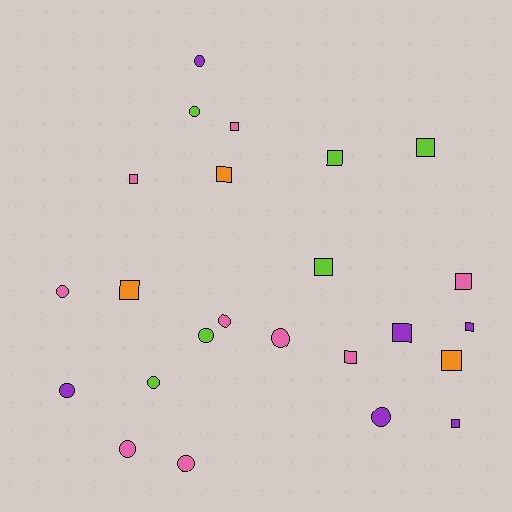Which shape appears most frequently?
Square, with 13 objects.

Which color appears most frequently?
Pink, with 9 objects.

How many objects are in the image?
There are 24 objects.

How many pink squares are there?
There are 4 pink squares.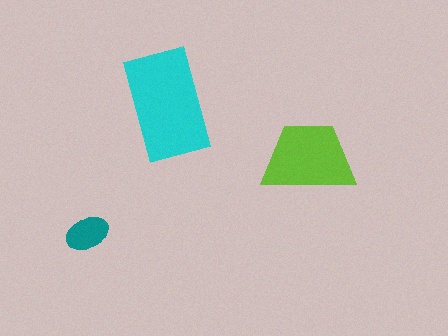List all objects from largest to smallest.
The cyan rectangle, the lime trapezoid, the teal ellipse.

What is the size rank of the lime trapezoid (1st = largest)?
2nd.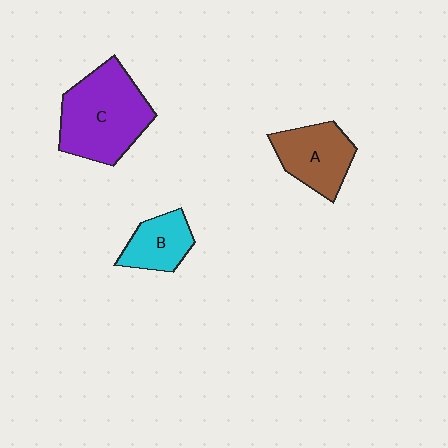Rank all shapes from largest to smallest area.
From largest to smallest: C (purple), A (brown), B (cyan).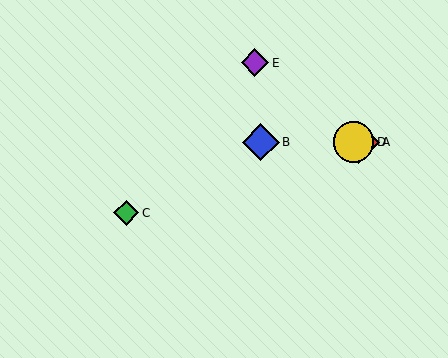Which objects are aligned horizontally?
Objects A, B, D are aligned horizontally.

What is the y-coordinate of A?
Object A is at y≈142.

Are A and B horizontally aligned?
Yes, both are at y≈142.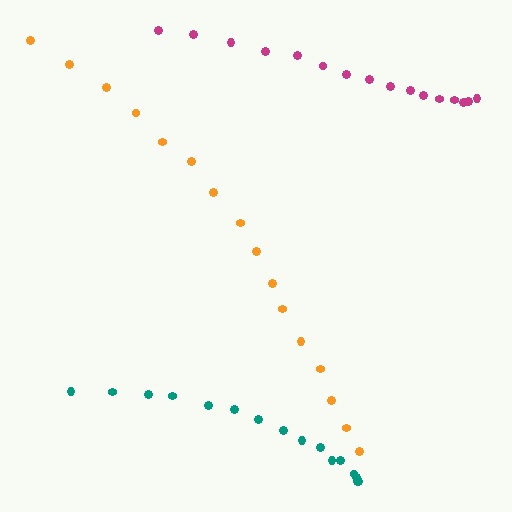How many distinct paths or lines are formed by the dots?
There are 3 distinct paths.